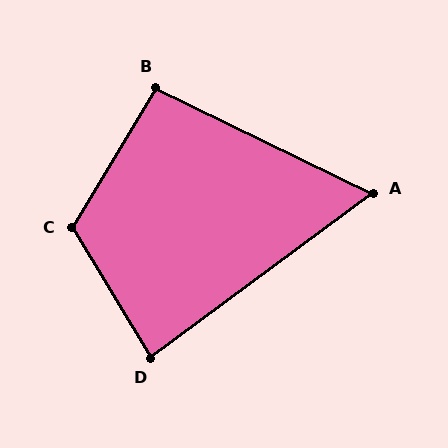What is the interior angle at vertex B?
Approximately 95 degrees (obtuse).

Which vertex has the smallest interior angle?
A, at approximately 62 degrees.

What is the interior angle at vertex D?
Approximately 85 degrees (acute).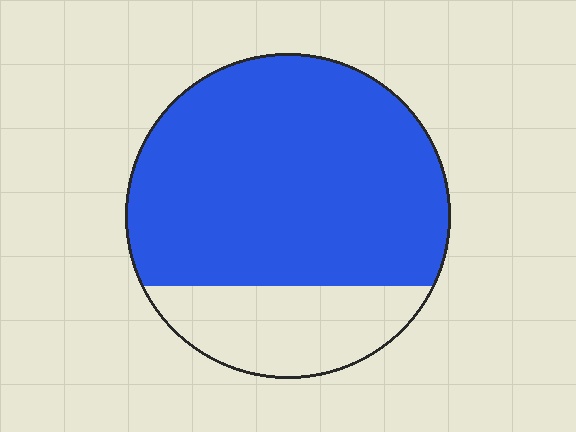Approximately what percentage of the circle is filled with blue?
Approximately 75%.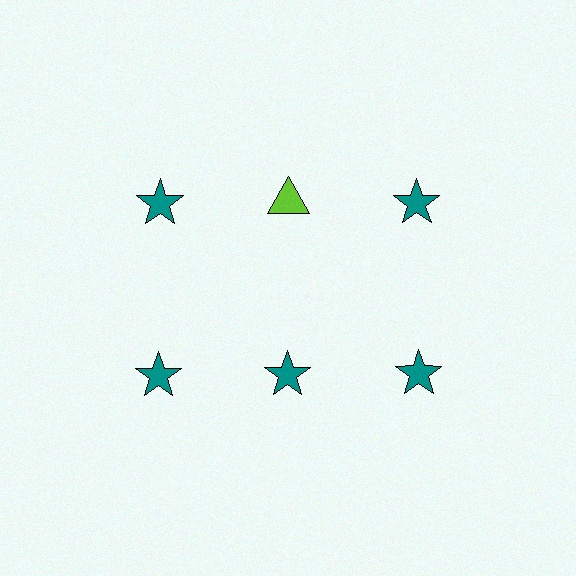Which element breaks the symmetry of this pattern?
The lime triangle in the top row, second from left column breaks the symmetry. All other shapes are teal stars.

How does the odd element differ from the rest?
It differs in both color (lime instead of teal) and shape (triangle instead of star).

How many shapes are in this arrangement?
There are 6 shapes arranged in a grid pattern.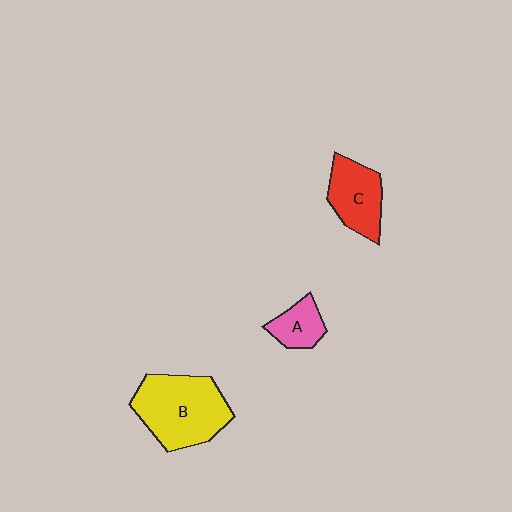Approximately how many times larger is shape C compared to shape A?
Approximately 1.7 times.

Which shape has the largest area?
Shape B (yellow).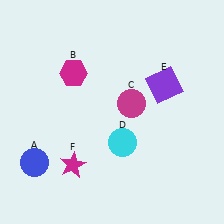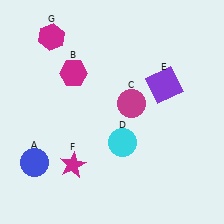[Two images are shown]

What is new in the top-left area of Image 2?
A magenta hexagon (G) was added in the top-left area of Image 2.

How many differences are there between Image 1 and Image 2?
There is 1 difference between the two images.